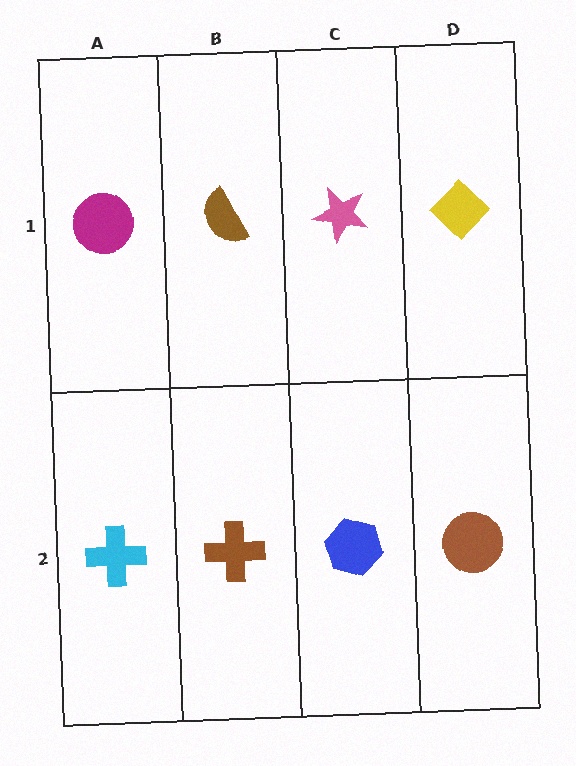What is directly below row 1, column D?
A brown circle.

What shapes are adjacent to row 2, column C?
A pink star (row 1, column C), a brown cross (row 2, column B), a brown circle (row 2, column D).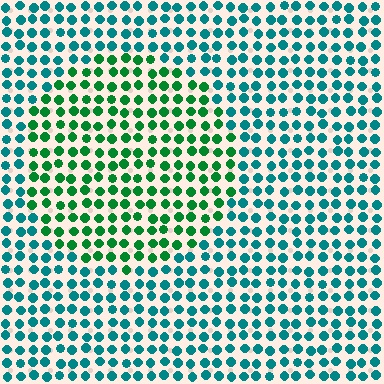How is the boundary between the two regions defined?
The boundary is defined purely by a slight shift in hue (about 41 degrees). Spacing, size, and orientation are identical on both sides.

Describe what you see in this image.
The image is filled with small teal elements in a uniform arrangement. A circle-shaped region is visible where the elements are tinted to a slightly different hue, forming a subtle color boundary.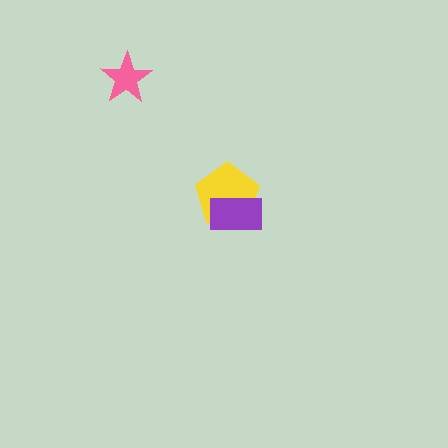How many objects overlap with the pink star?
0 objects overlap with the pink star.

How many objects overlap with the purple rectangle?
1 object overlaps with the purple rectangle.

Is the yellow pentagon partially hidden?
Yes, it is partially covered by another shape.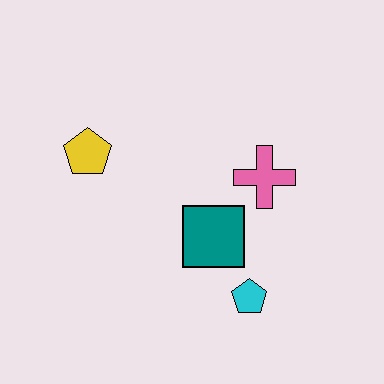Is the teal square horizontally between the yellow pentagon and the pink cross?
Yes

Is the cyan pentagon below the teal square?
Yes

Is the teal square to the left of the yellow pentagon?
No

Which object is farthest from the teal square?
The yellow pentagon is farthest from the teal square.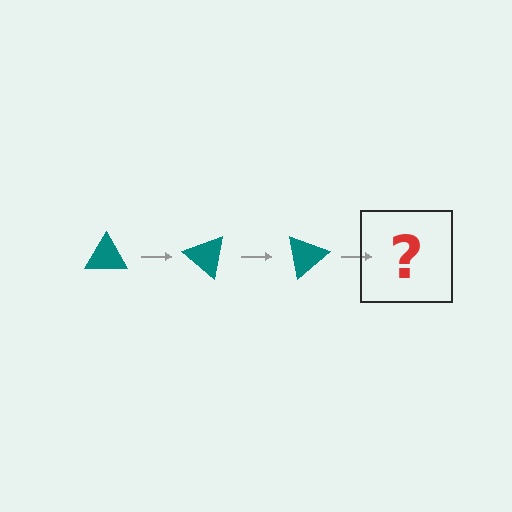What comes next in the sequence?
The next element should be a teal triangle rotated 120 degrees.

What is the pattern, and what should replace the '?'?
The pattern is that the triangle rotates 40 degrees each step. The '?' should be a teal triangle rotated 120 degrees.